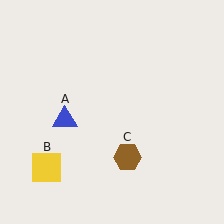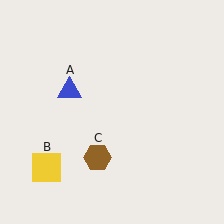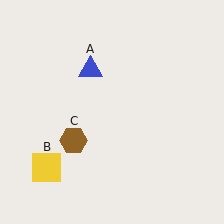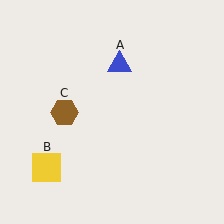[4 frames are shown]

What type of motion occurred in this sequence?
The blue triangle (object A), brown hexagon (object C) rotated clockwise around the center of the scene.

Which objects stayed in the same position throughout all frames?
Yellow square (object B) remained stationary.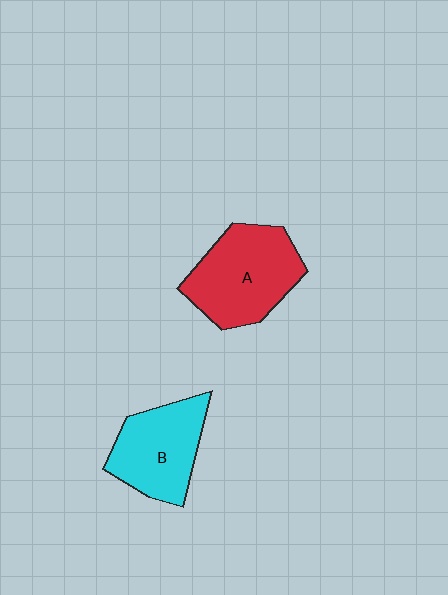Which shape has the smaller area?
Shape B (cyan).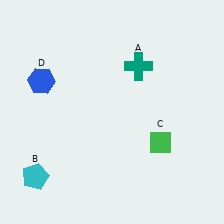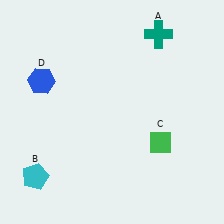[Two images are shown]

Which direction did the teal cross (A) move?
The teal cross (A) moved up.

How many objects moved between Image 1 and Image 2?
1 object moved between the two images.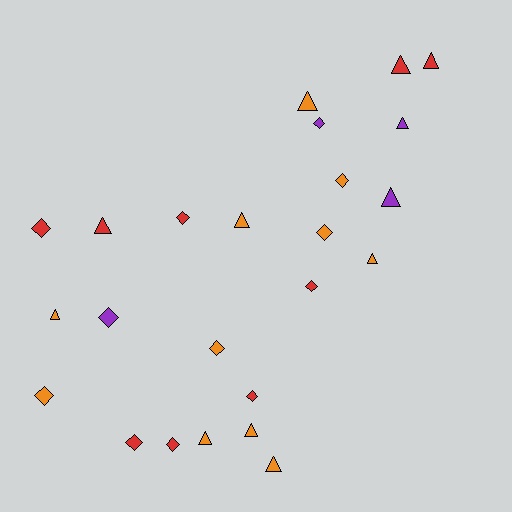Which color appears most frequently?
Orange, with 11 objects.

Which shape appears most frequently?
Triangle, with 12 objects.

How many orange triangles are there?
There are 7 orange triangles.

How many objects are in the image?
There are 24 objects.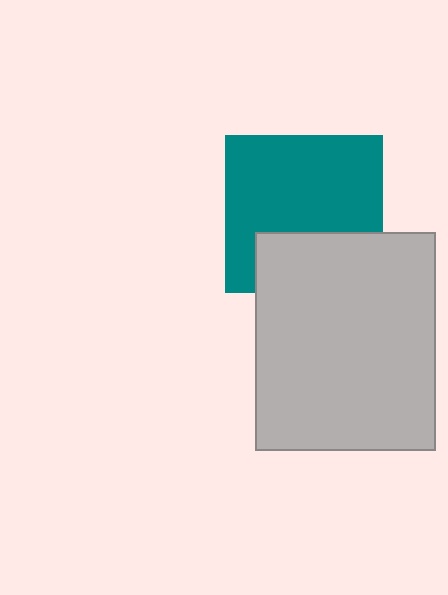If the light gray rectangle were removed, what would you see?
You would see the complete teal square.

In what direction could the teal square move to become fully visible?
The teal square could move up. That would shift it out from behind the light gray rectangle entirely.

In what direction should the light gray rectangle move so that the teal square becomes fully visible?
The light gray rectangle should move down. That is the shortest direction to clear the overlap and leave the teal square fully visible.